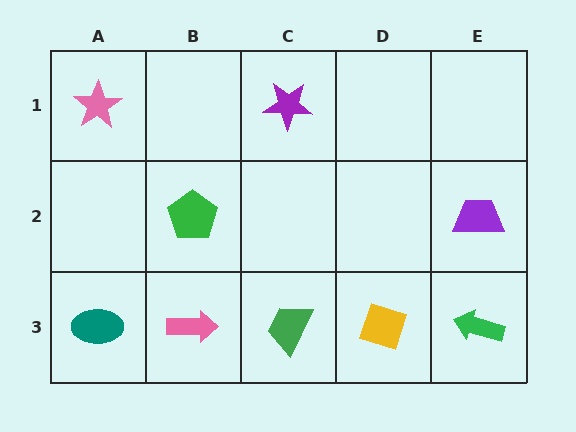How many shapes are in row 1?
2 shapes.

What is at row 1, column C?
A purple star.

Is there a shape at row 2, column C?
No, that cell is empty.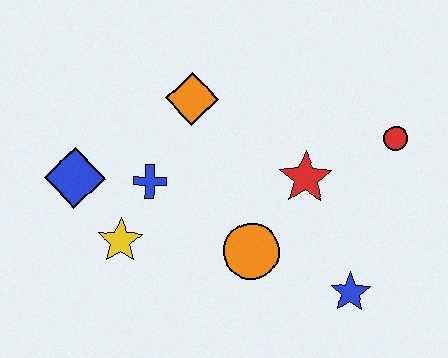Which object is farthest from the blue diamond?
The red circle is farthest from the blue diamond.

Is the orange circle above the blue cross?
No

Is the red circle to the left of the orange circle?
No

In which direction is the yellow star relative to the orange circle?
The yellow star is to the left of the orange circle.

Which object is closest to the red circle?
The red star is closest to the red circle.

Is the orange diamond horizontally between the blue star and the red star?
No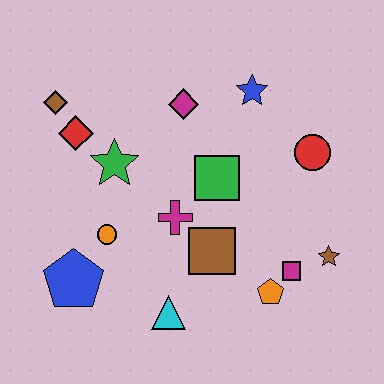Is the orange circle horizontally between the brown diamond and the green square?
Yes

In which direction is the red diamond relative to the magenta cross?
The red diamond is to the left of the magenta cross.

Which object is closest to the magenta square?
The orange pentagon is closest to the magenta square.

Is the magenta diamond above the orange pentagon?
Yes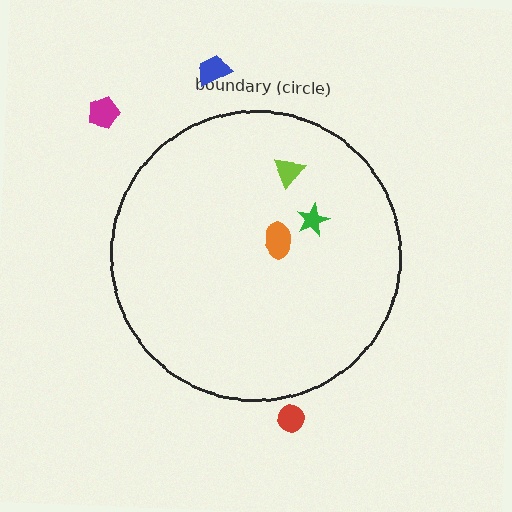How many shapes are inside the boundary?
3 inside, 3 outside.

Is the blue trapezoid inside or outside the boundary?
Outside.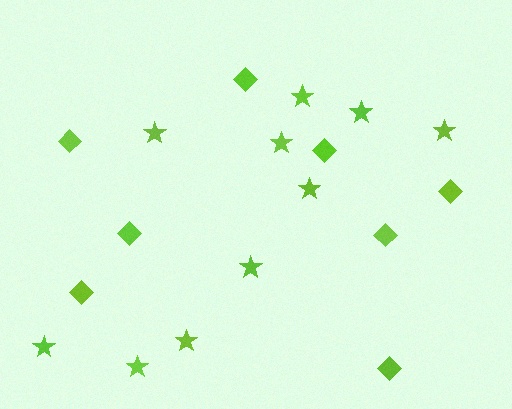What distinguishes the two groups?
There are 2 groups: one group of diamonds (8) and one group of stars (10).